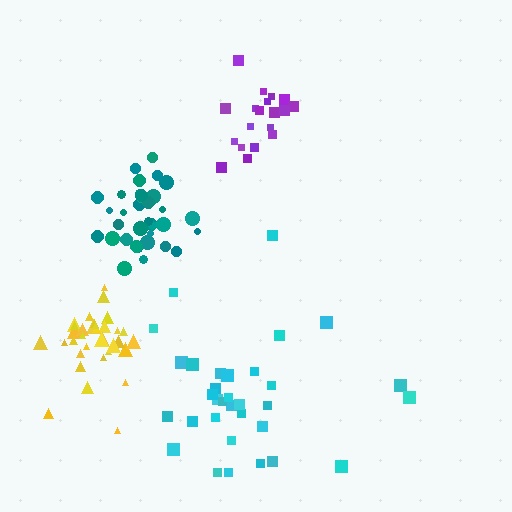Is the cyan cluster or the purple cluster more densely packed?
Purple.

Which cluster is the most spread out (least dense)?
Cyan.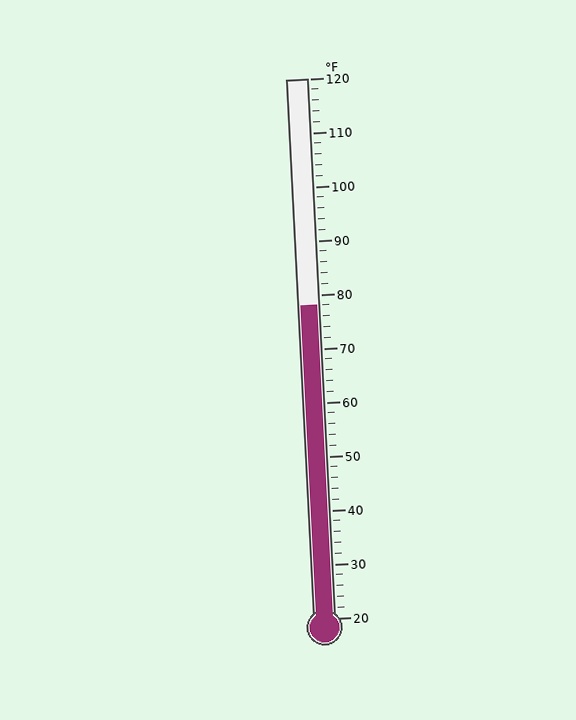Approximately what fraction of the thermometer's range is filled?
The thermometer is filled to approximately 60% of its range.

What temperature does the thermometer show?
The thermometer shows approximately 78°F.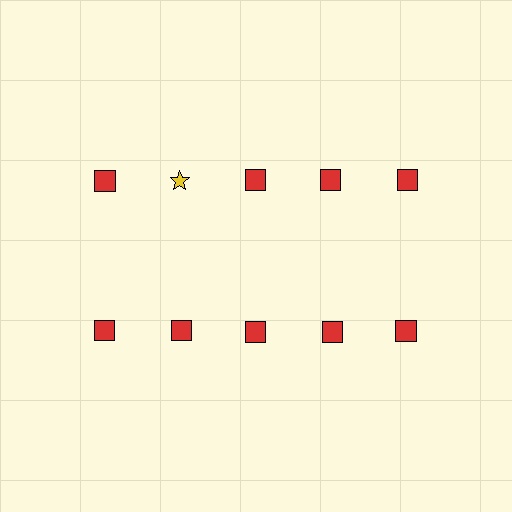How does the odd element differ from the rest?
It differs in both color (yellow instead of red) and shape (star instead of square).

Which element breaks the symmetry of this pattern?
The yellow star in the top row, second from left column breaks the symmetry. All other shapes are red squares.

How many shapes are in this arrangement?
There are 10 shapes arranged in a grid pattern.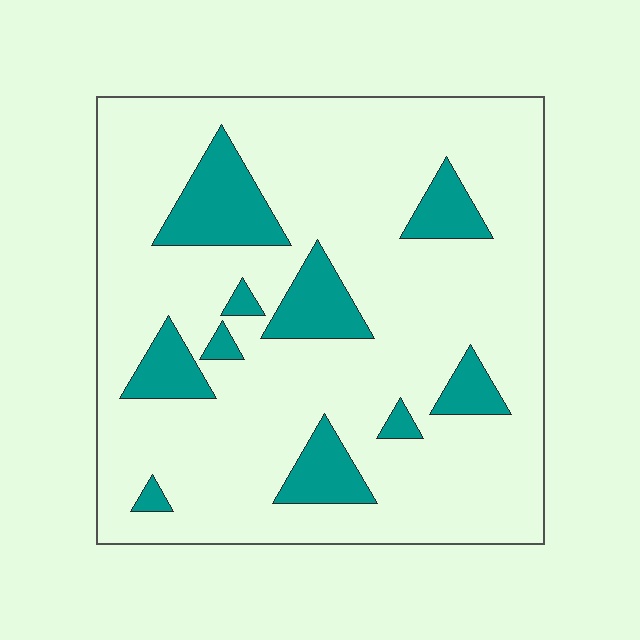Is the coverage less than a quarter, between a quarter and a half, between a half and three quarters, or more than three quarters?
Less than a quarter.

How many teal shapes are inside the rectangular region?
10.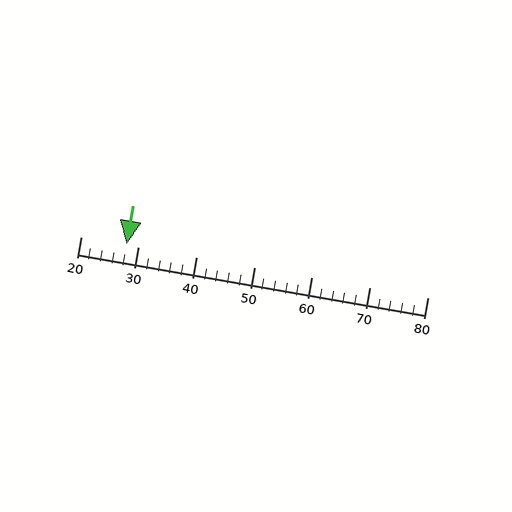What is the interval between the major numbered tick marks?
The major tick marks are spaced 10 units apart.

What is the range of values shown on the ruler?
The ruler shows values from 20 to 80.